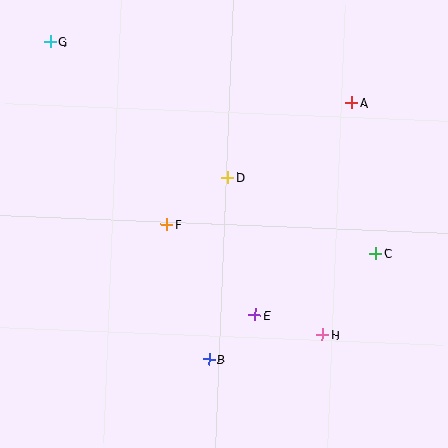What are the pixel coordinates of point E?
Point E is at (255, 315).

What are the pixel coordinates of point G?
Point G is at (50, 42).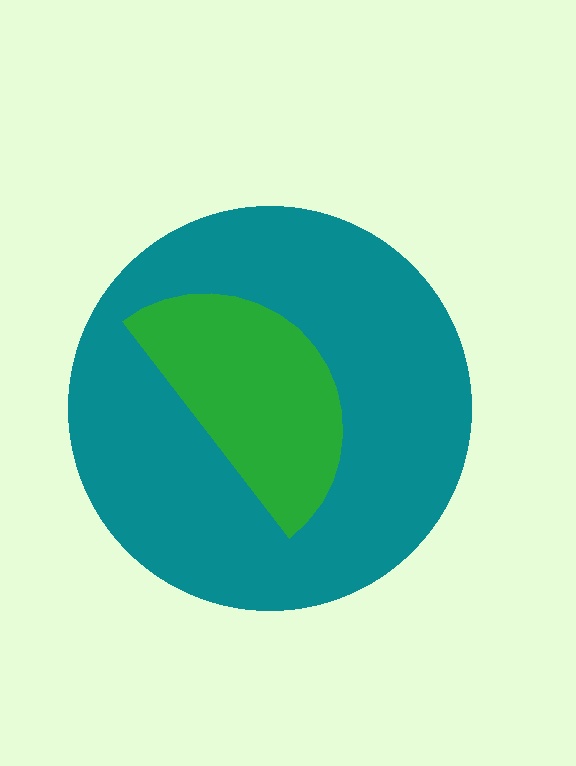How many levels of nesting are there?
2.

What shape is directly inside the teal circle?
The green semicircle.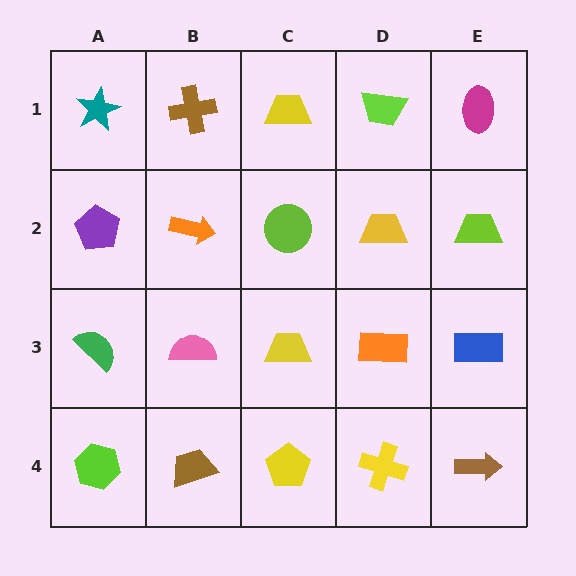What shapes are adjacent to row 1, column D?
A yellow trapezoid (row 2, column D), a yellow trapezoid (row 1, column C), a magenta ellipse (row 1, column E).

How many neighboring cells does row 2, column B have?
4.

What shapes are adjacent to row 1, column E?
A lime trapezoid (row 2, column E), a lime trapezoid (row 1, column D).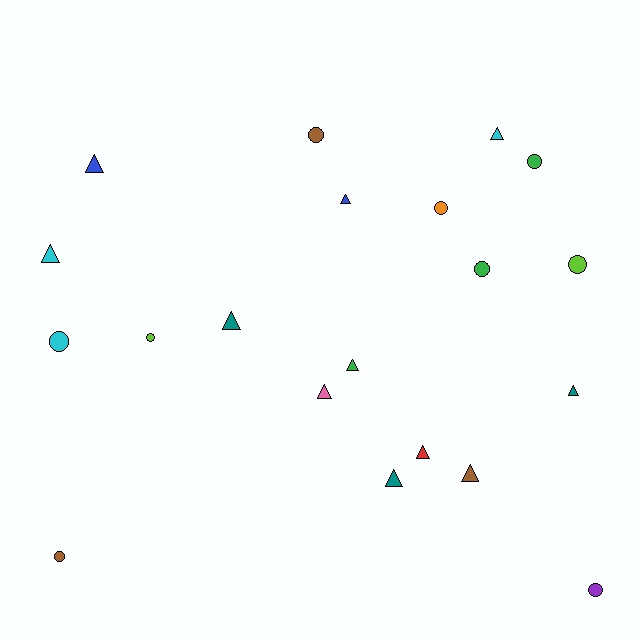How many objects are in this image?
There are 20 objects.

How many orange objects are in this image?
There is 1 orange object.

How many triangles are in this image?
There are 11 triangles.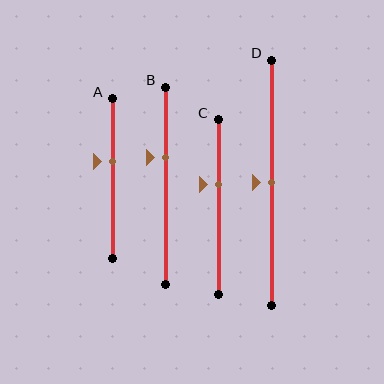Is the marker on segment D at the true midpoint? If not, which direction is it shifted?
Yes, the marker on segment D is at the true midpoint.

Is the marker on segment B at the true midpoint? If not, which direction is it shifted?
No, the marker on segment B is shifted upward by about 15% of the segment length.